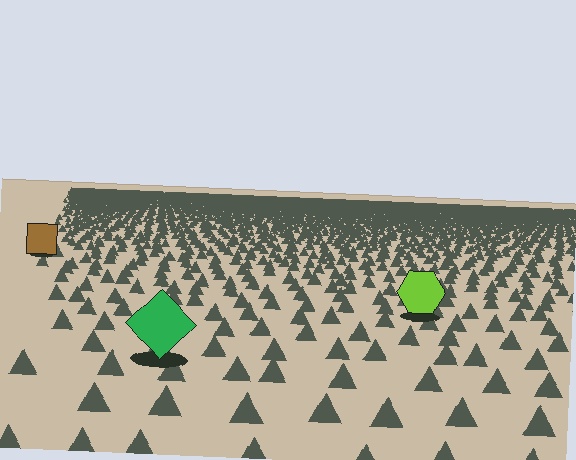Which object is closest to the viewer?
The green diamond is closest. The texture marks near it are larger and more spread out.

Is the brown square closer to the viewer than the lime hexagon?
No. The lime hexagon is closer — you can tell from the texture gradient: the ground texture is coarser near it.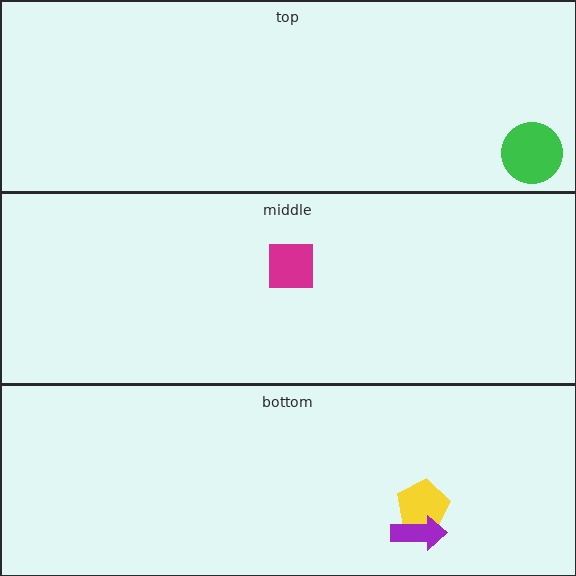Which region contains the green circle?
The top region.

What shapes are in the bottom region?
The yellow pentagon, the purple arrow.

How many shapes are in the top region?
1.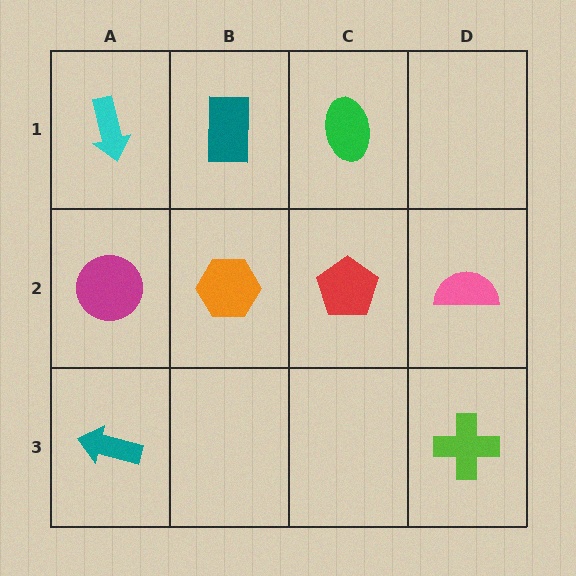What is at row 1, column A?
A cyan arrow.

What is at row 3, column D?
A lime cross.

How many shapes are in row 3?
2 shapes.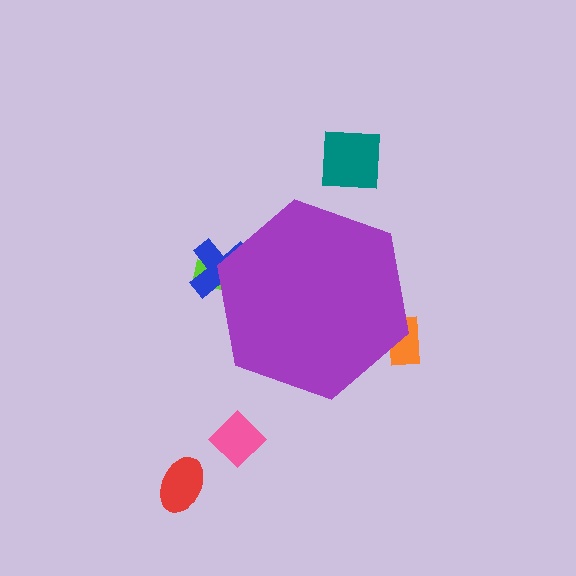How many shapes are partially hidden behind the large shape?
3 shapes are partially hidden.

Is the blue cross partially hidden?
Yes, the blue cross is partially hidden behind the purple hexagon.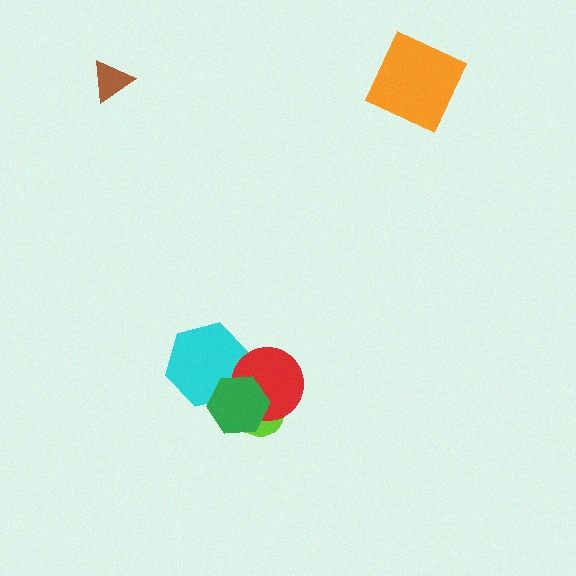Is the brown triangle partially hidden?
No, no other shape covers it.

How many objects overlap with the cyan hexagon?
3 objects overlap with the cyan hexagon.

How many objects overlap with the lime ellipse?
3 objects overlap with the lime ellipse.